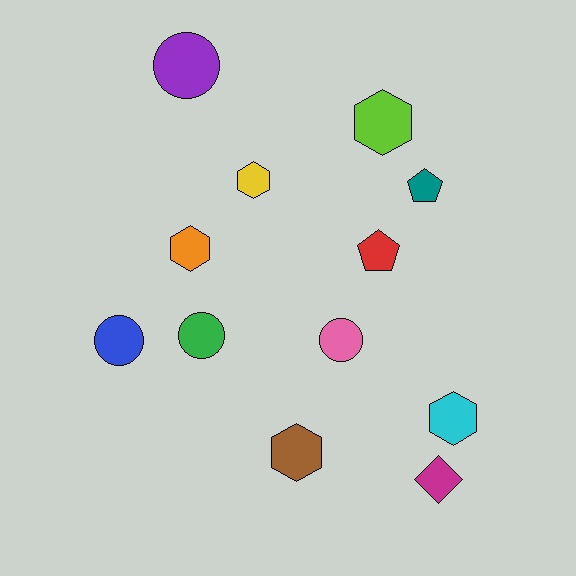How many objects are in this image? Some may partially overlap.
There are 12 objects.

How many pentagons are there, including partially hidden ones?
There are 2 pentagons.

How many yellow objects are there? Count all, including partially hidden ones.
There is 1 yellow object.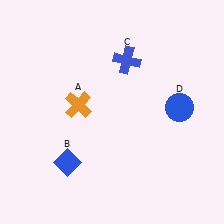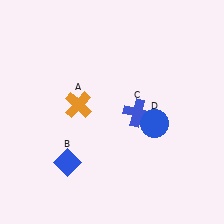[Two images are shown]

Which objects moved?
The objects that moved are: the blue cross (C), the blue circle (D).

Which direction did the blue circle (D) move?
The blue circle (D) moved left.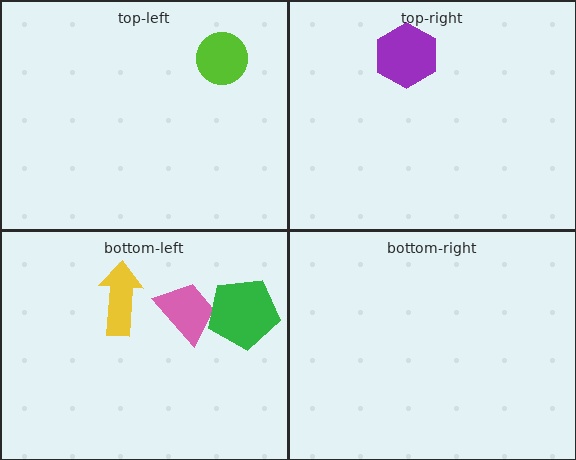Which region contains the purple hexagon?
The top-right region.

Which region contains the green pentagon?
The bottom-left region.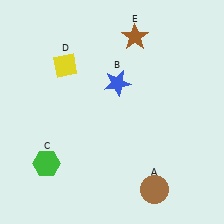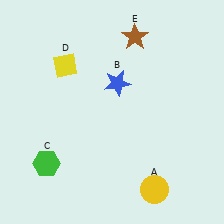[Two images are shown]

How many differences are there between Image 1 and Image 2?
There is 1 difference between the two images.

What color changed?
The circle (A) changed from brown in Image 1 to yellow in Image 2.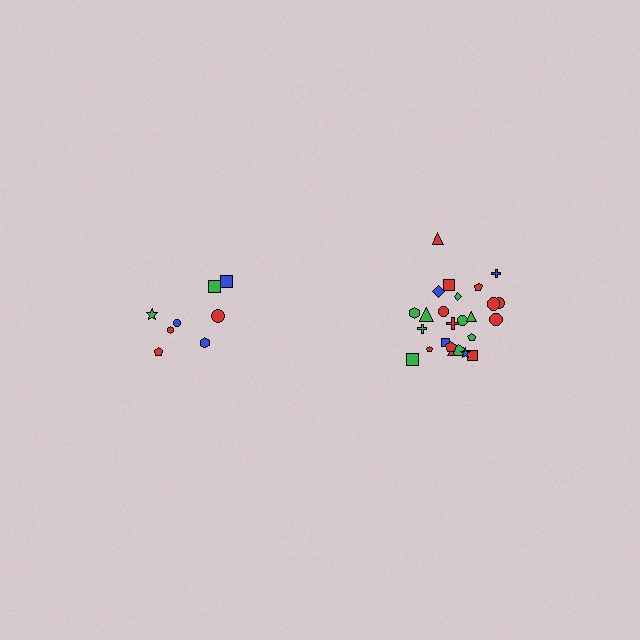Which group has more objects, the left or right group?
The right group.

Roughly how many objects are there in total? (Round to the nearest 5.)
Roughly 35 objects in total.